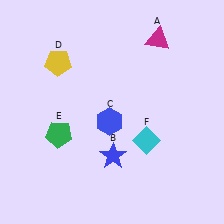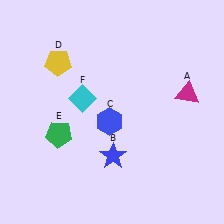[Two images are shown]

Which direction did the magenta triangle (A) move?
The magenta triangle (A) moved down.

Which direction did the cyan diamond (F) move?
The cyan diamond (F) moved left.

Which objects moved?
The objects that moved are: the magenta triangle (A), the cyan diamond (F).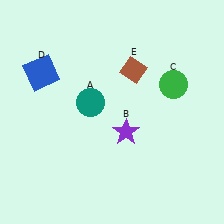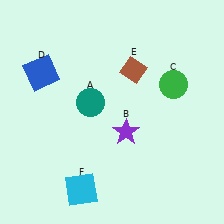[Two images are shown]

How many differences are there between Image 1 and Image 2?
There is 1 difference between the two images.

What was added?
A cyan square (F) was added in Image 2.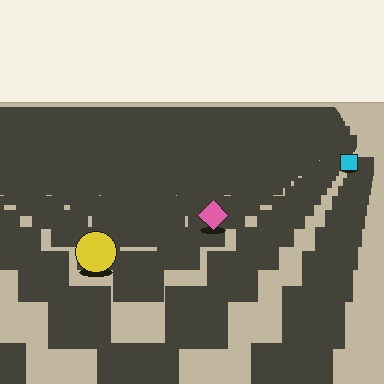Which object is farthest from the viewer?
The cyan square is farthest from the viewer. It appears smaller and the ground texture around it is denser.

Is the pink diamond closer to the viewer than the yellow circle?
No. The yellow circle is closer — you can tell from the texture gradient: the ground texture is coarser near it.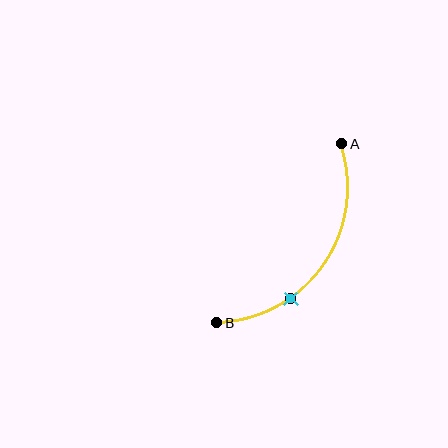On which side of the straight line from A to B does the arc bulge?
The arc bulges below and to the right of the straight line connecting A and B.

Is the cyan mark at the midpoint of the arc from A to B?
No. The cyan mark lies on the arc but is closer to endpoint B. The arc midpoint would be at the point on the curve equidistant along the arc from both A and B.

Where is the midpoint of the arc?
The arc midpoint is the point on the curve farthest from the straight line joining A and B. It sits below and to the right of that line.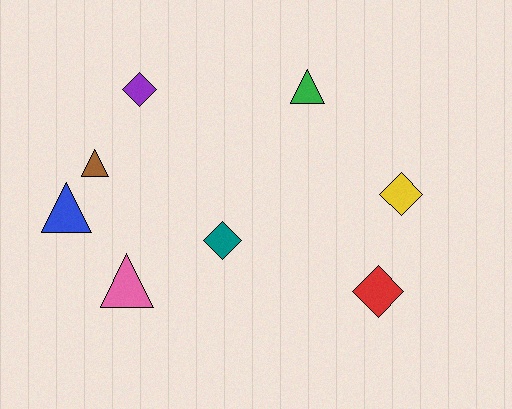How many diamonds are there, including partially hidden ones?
There are 4 diamonds.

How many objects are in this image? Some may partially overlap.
There are 8 objects.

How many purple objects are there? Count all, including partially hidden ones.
There is 1 purple object.